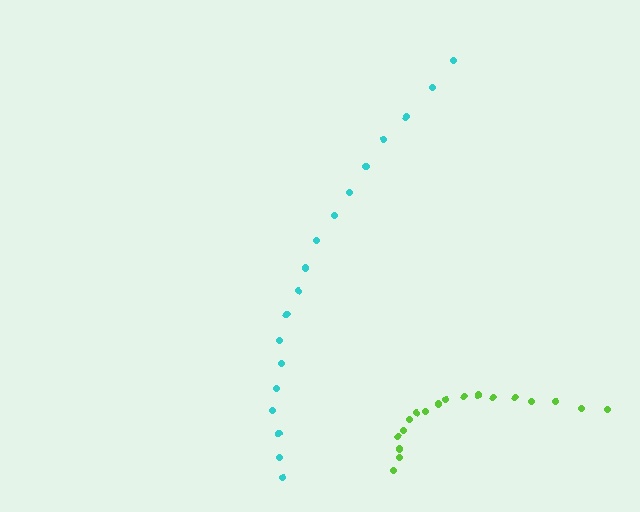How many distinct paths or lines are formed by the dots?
There are 2 distinct paths.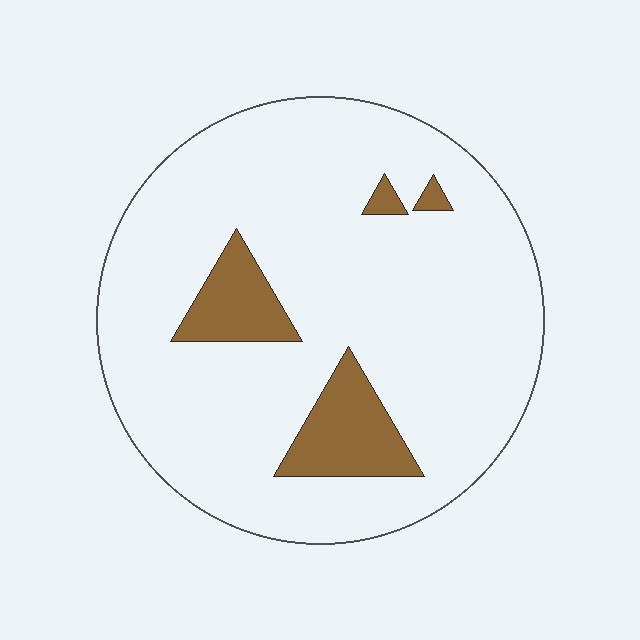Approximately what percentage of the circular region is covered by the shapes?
Approximately 10%.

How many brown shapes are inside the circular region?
4.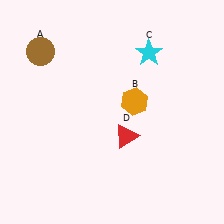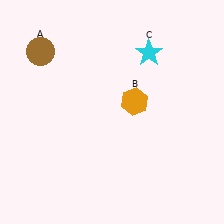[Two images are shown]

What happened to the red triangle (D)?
The red triangle (D) was removed in Image 2. It was in the bottom-right area of Image 1.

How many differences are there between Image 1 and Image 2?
There is 1 difference between the two images.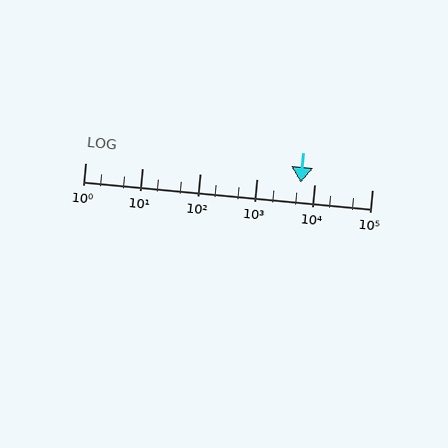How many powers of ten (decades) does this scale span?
The scale spans 5 decades, from 1 to 100000.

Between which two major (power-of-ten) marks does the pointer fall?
The pointer is between 1000 and 10000.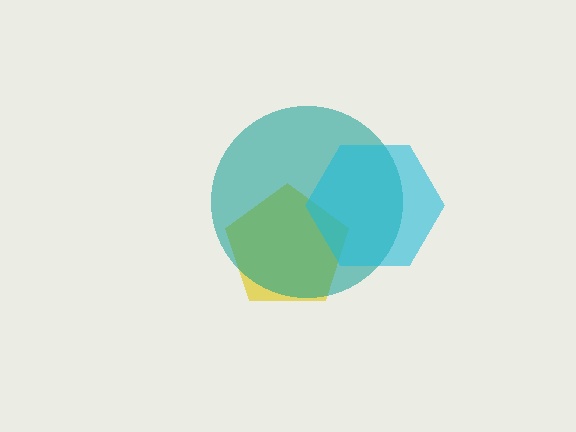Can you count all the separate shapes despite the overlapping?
Yes, there are 3 separate shapes.